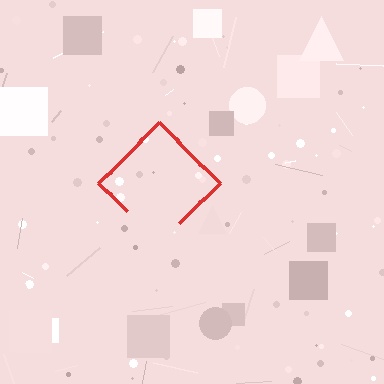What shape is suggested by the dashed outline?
The dashed outline suggests a diamond.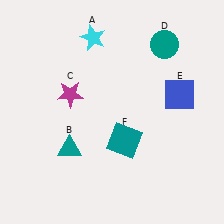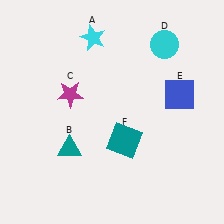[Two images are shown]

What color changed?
The circle (D) changed from teal in Image 1 to cyan in Image 2.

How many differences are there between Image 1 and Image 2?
There is 1 difference between the two images.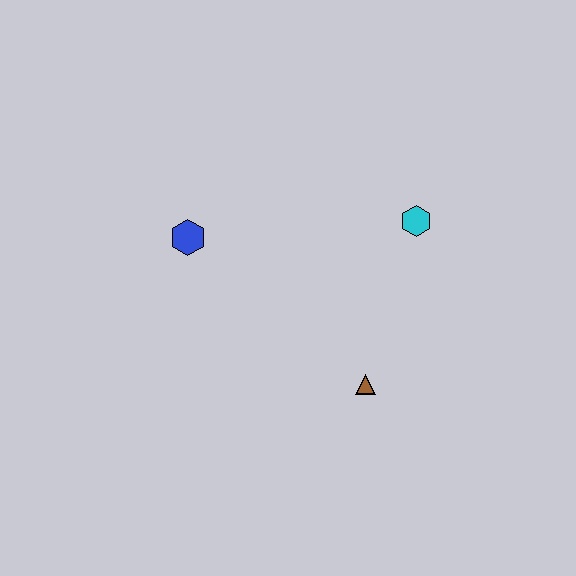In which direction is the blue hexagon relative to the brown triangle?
The blue hexagon is to the left of the brown triangle.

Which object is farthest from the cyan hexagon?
The blue hexagon is farthest from the cyan hexagon.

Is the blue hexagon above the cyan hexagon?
No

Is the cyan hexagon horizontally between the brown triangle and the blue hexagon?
No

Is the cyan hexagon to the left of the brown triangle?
No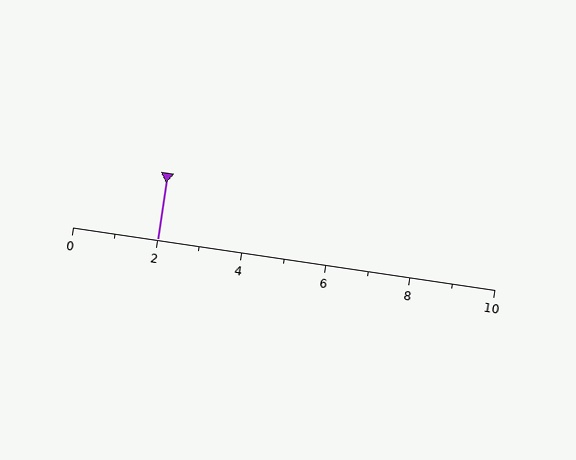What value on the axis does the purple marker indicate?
The marker indicates approximately 2.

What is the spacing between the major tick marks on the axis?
The major ticks are spaced 2 apart.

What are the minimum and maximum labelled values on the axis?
The axis runs from 0 to 10.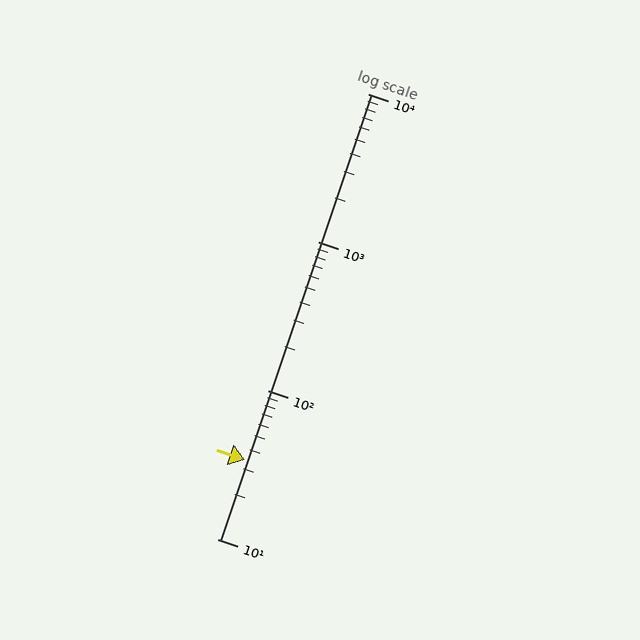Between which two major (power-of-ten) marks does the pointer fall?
The pointer is between 10 and 100.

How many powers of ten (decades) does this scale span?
The scale spans 3 decades, from 10 to 10000.